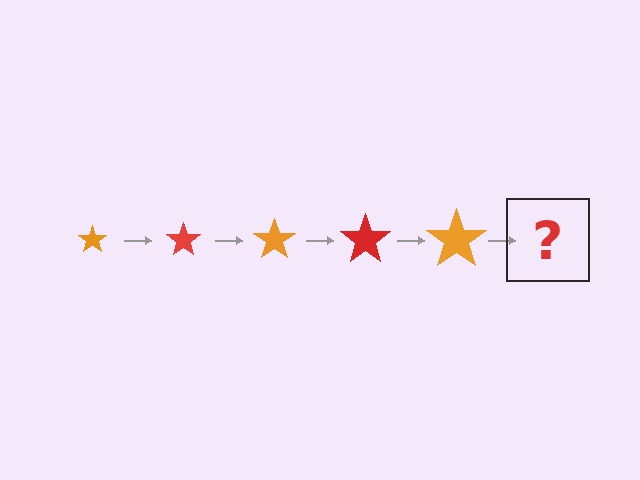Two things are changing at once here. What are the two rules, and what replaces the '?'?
The two rules are that the star grows larger each step and the color cycles through orange and red. The '?' should be a red star, larger than the previous one.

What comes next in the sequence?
The next element should be a red star, larger than the previous one.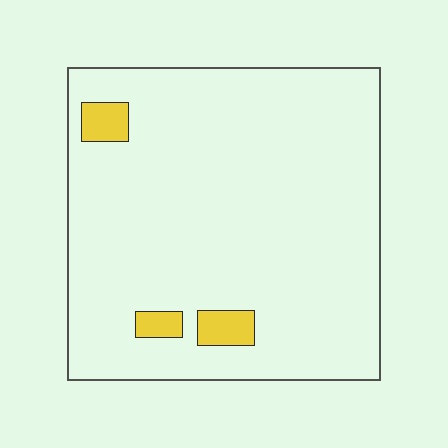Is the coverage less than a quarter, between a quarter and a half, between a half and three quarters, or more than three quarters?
Less than a quarter.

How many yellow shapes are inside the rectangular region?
3.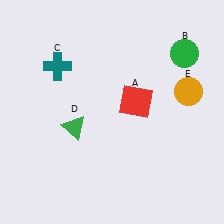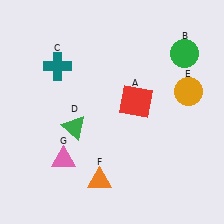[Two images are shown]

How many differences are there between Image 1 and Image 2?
There are 2 differences between the two images.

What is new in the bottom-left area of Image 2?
A pink triangle (G) was added in the bottom-left area of Image 2.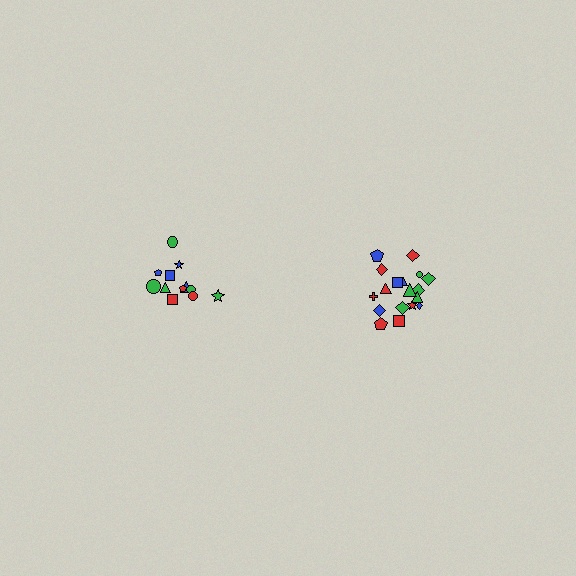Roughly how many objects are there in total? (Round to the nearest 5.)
Roughly 30 objects in total.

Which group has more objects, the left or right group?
The right group.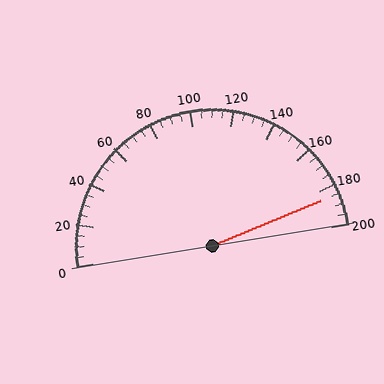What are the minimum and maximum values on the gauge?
The gauge ranges from 0 to 200.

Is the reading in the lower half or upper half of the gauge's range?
The reading is in the upper half of the range (0 to 200).